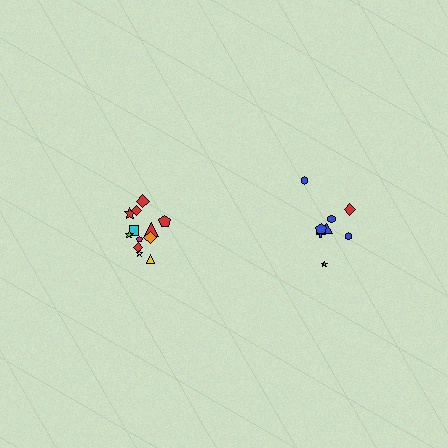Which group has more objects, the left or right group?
The left group.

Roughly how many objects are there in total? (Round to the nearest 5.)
Roughly 20 objects in total.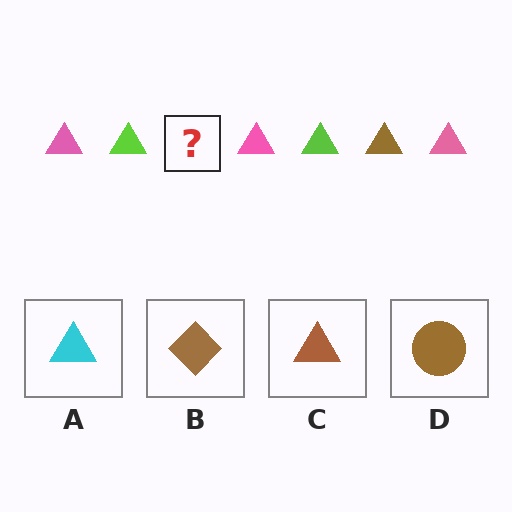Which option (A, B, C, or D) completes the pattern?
C.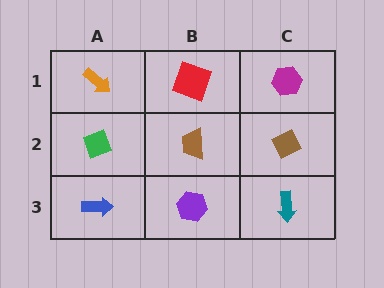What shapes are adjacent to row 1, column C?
A brown diamond (row 2, column C), a red square (row 1, column B).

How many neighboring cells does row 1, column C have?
2.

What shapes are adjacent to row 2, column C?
A magenta hexagon (row 1, column C), a teal arrow (row 3, column C), a brown trapezoid (row 2, column B).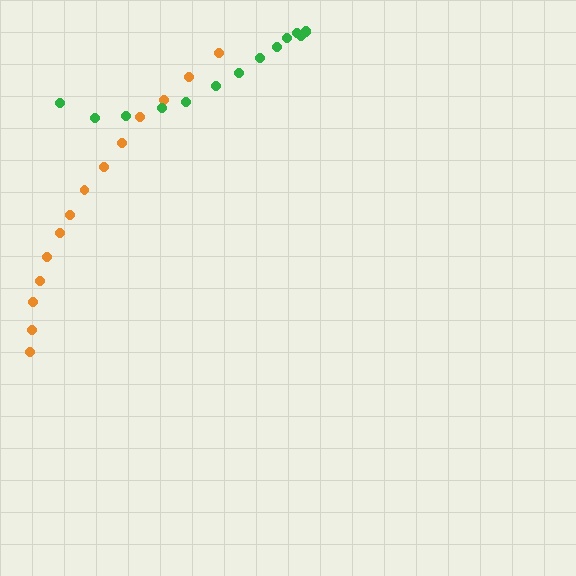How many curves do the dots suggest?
There are 2 distinct paths.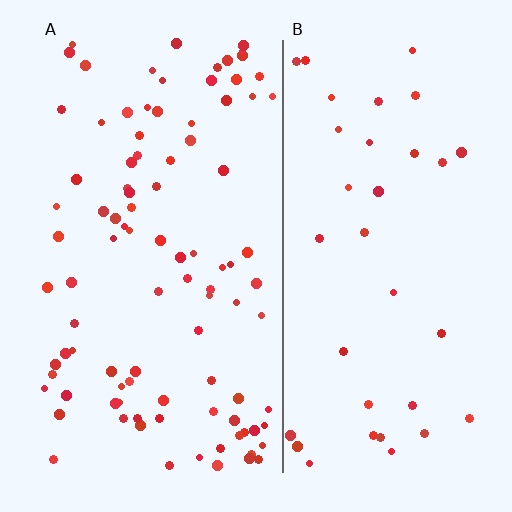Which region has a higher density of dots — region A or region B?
A (the left).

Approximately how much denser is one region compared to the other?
Approximately 2.6× — region A over region B.